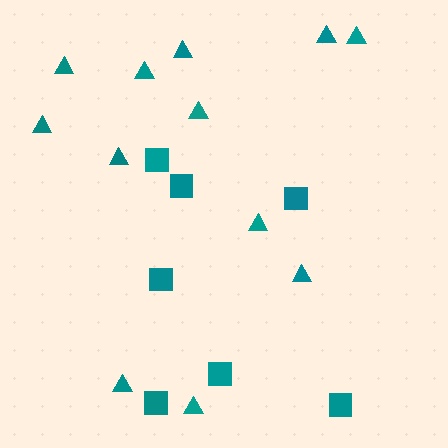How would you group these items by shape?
There are 2 groups: one group of triangles (12) and one group of squares (7).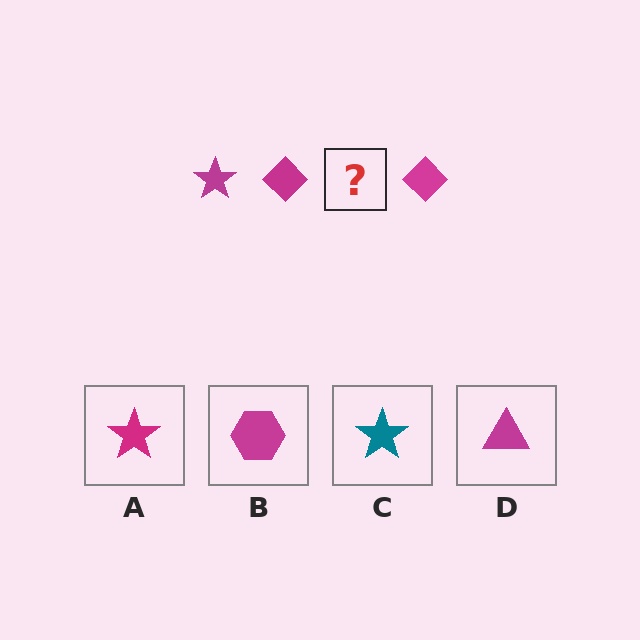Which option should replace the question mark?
Option A.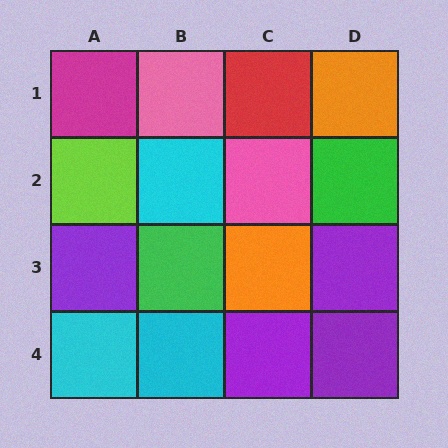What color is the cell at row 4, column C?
Purple.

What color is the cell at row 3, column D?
Purple.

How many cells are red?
1 cell is red.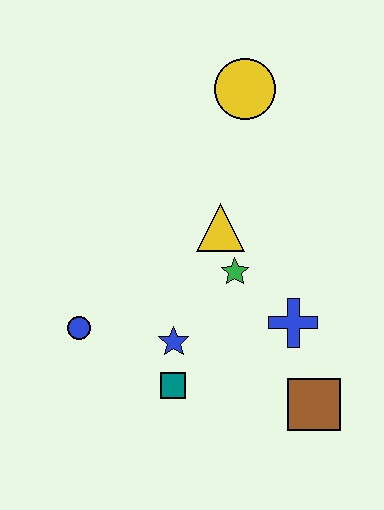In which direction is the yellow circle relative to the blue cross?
The yellow circle is above the blue cross.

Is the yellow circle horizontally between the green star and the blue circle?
No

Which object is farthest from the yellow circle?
The brown square is farthest from the yellow circle.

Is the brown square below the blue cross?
Yes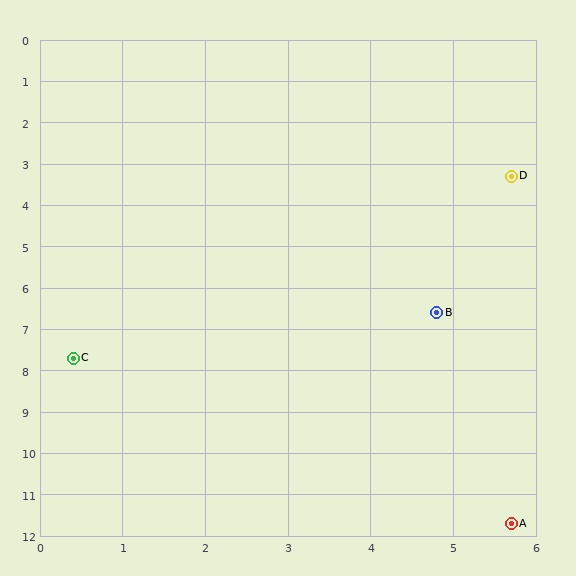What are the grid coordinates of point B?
Point B is at approximately (4.8, 6.6).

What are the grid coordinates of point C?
Point C is at approximately (0.4, 7.7).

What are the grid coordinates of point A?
Point A is at approximately (5.7, 11.7).